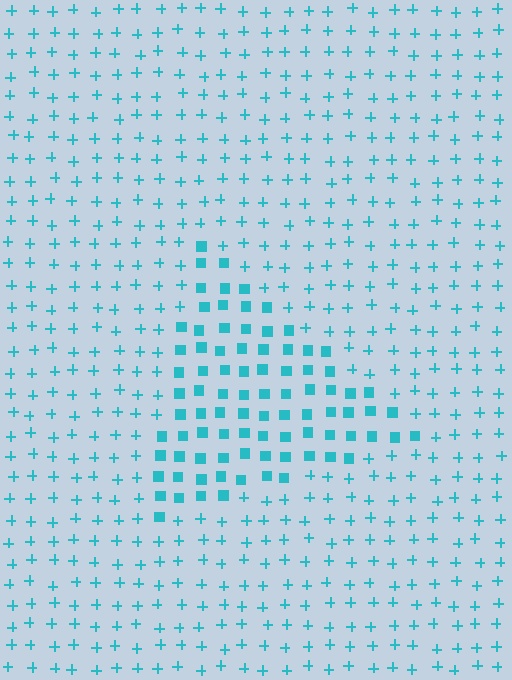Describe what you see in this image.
The image is filled with small cyan elements arranged in a uniform grid. A triangle-shaped region contains squares, while the surrounding area contains plus signs. The boundary is defined purely by the change in element shape.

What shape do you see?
I see a triangle.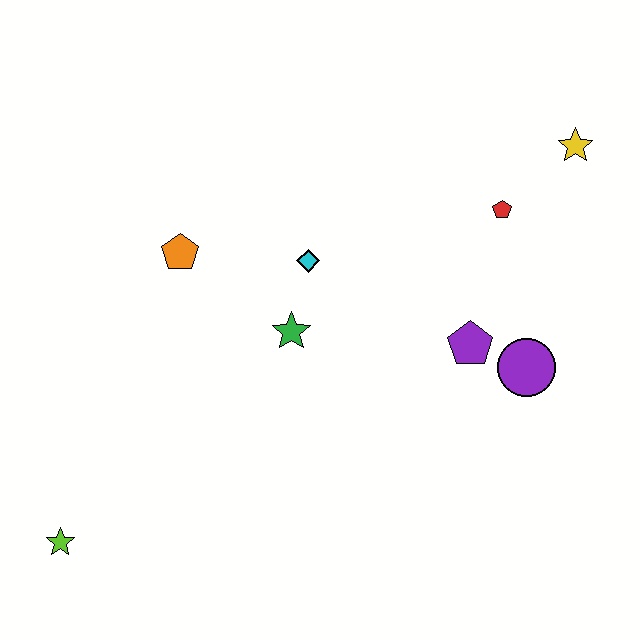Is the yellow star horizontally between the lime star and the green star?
No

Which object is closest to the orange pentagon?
The cyan diamond is closest to the orange pentagon.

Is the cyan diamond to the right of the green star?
Yes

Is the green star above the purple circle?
Yes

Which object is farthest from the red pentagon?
The lime star is farthest from the red pentagon.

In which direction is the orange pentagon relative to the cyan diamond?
The orange pentagon is to the left of the cyan diamond.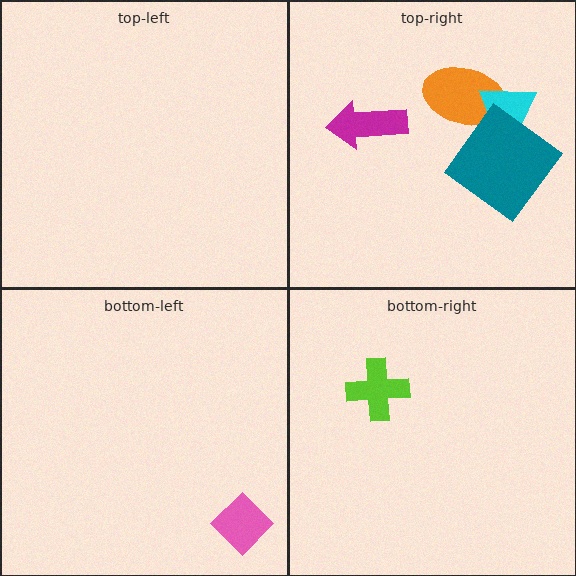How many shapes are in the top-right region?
4.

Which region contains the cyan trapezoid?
The top-right region.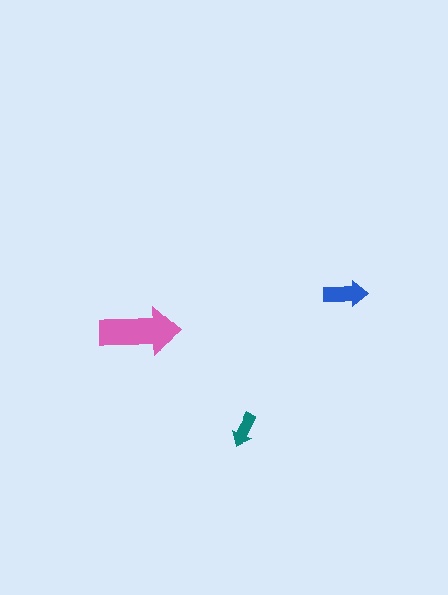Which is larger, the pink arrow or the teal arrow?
The pink one.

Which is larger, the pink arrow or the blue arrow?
The pink one.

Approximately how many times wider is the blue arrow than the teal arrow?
About 1.5 times wider.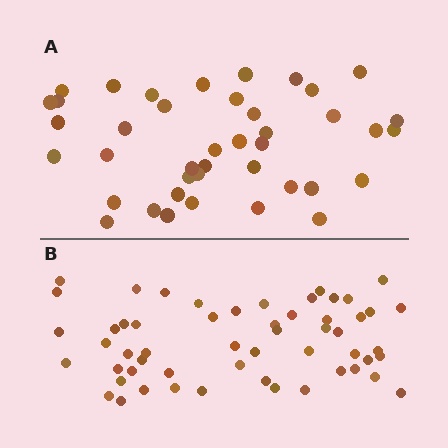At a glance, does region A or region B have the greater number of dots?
Region B (the bottom region) has more dots.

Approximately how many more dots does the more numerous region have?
Region B has approximately 15 more dots than region A.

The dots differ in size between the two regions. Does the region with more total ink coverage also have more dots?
No. Region A has more total ink coverage because its dots are larger, but region B actually contains more individual dots. Total area can be misleading — the number of items is what matters here.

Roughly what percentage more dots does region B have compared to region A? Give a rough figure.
About 35% more.